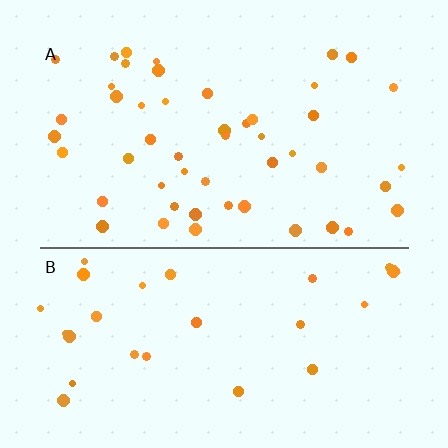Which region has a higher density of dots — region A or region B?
A (the top).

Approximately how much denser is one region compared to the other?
Approximately 1.9× — region A over region B.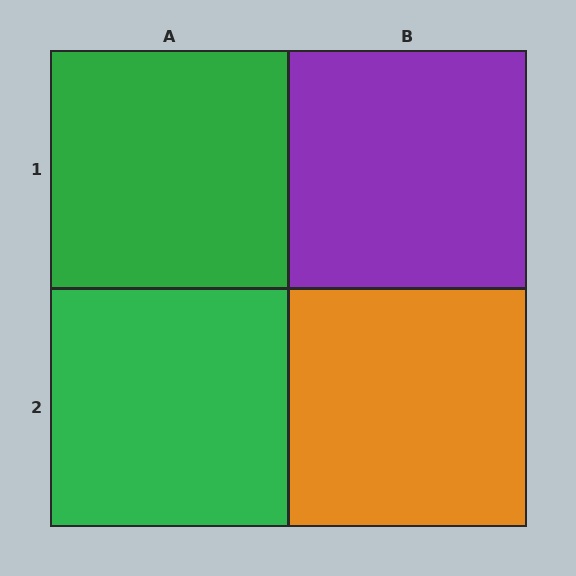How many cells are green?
2 cells are green.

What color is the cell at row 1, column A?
Green.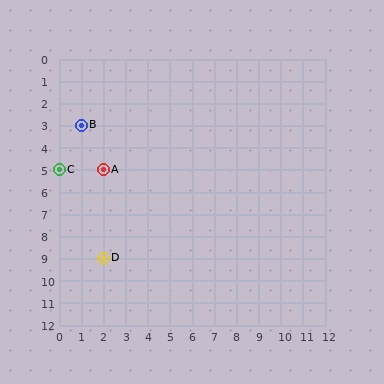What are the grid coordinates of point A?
Point A is at grid coordinates (2, 5).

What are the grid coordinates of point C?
Point C is at grid coordinates (0, 5).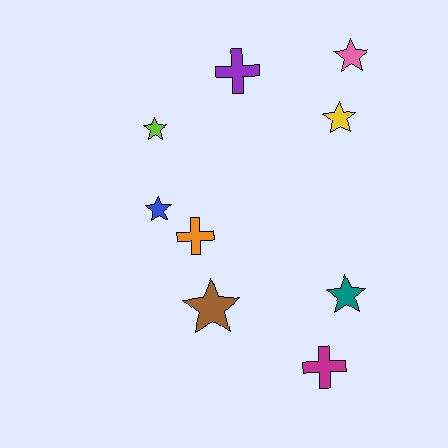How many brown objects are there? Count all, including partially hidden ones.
There is 1 brown object.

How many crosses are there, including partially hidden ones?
There are 3 crosses.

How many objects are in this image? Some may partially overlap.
There are 9 objects.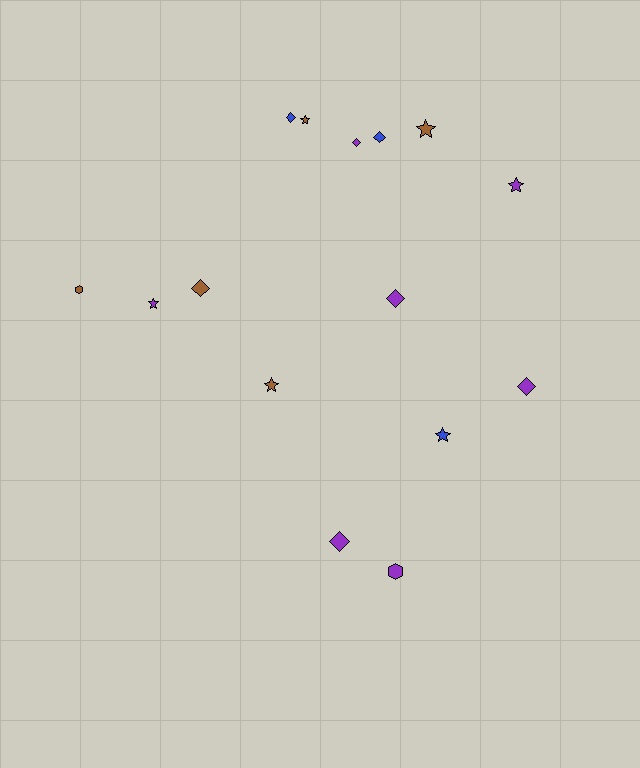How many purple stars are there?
There are 2 purple stars.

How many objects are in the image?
There are 15 objects.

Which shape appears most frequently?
Diamond, with 7 objects.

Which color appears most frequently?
Purple, with 7 objects.